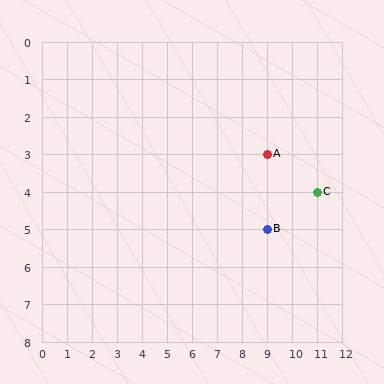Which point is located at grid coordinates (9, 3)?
Point A is at (9, 3).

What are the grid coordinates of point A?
Point A is at grid coordinates (9, 3).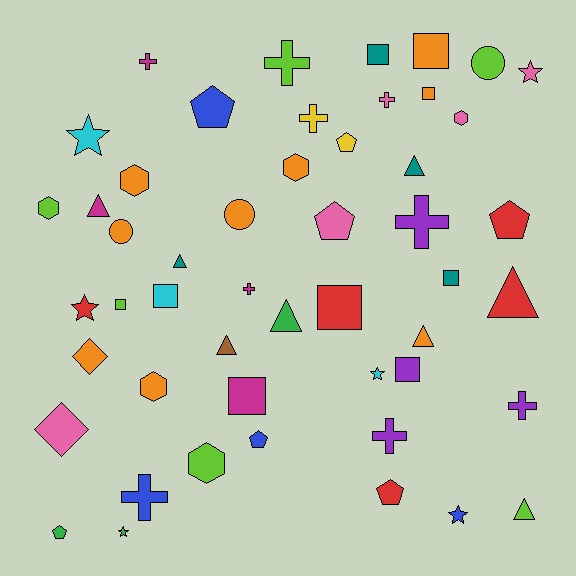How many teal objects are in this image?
There are 4 teal objects.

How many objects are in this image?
There are 50 objects.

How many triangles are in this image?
There are 8 triangles.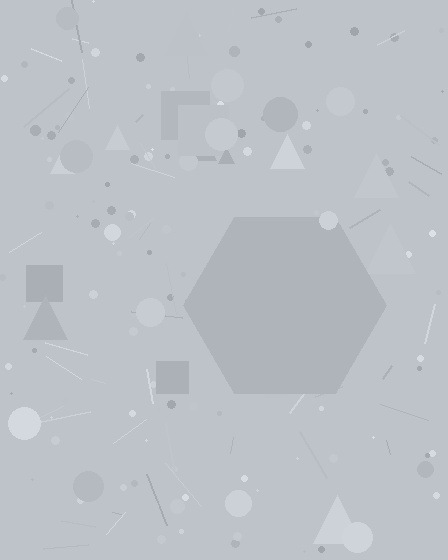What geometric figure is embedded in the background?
A hexagon is embedded in the background.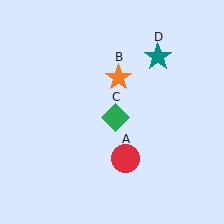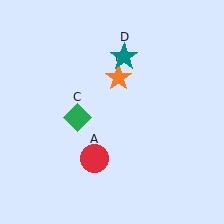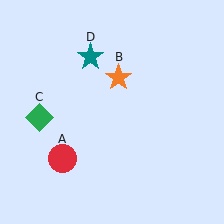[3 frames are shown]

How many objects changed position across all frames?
3 objects changed position: red circle (object A), green diamond (object C), teal star (object D).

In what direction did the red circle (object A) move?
The red circle (object A) moved left.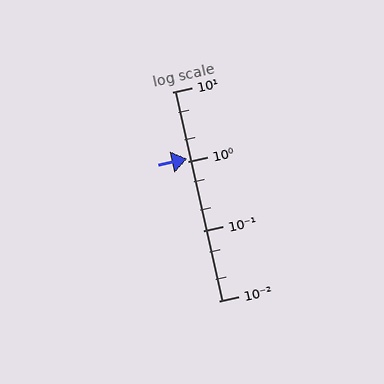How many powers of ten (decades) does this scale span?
The scale spans 3 decades, from 0.01 to 10.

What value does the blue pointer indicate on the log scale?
The pointer indicates approximately 1.1.